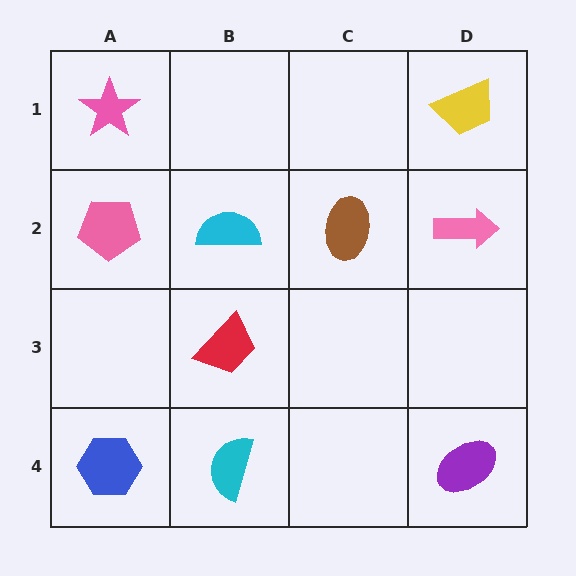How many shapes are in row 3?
1 shape.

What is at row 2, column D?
A pink arrow.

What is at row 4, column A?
A blue hexagon.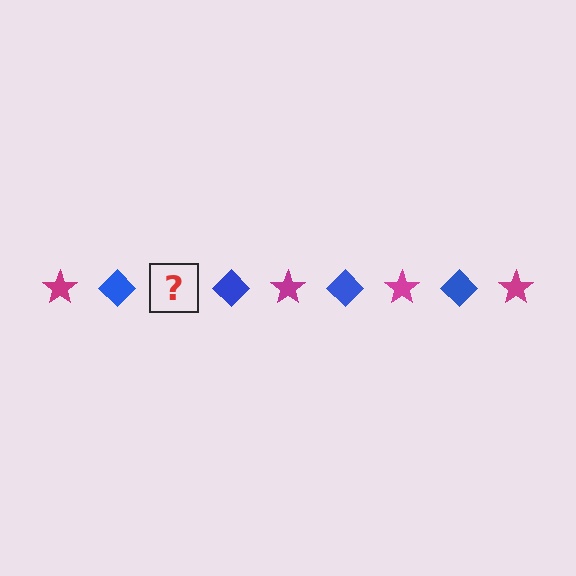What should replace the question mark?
The question mark should be replaced with a magenta star.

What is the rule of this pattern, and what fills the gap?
The rule is that the pattern alternates between magenta star and blue diamond. The gap should be filled with a magenta star.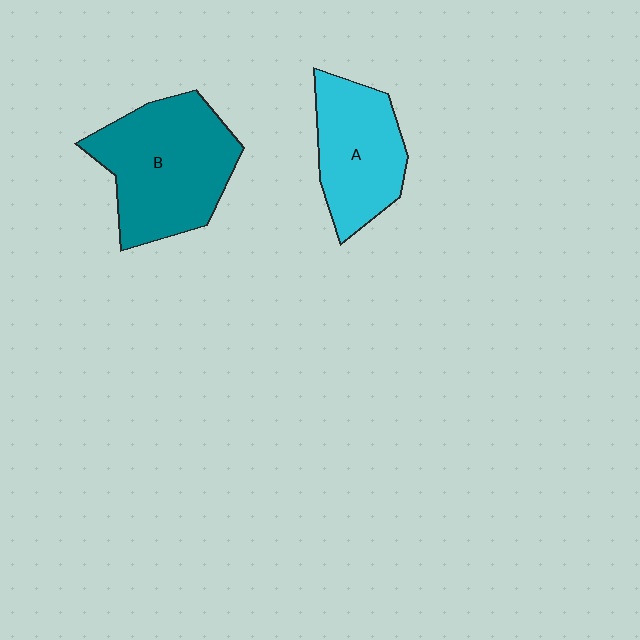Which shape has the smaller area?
Shape A (cyan).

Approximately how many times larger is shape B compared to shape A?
Approximately 1.4 times.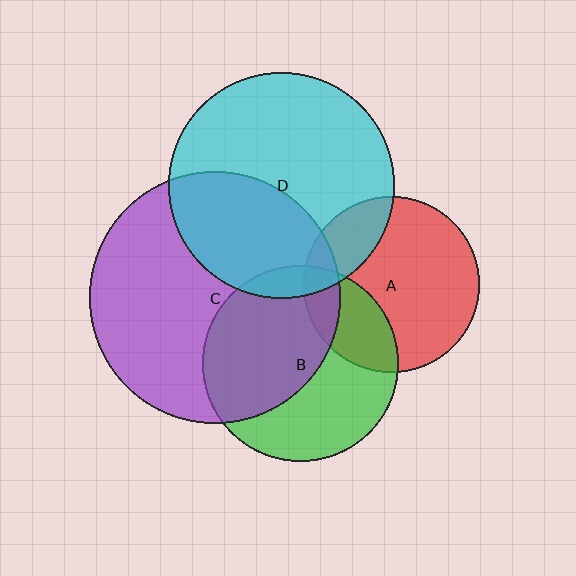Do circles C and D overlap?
Yes.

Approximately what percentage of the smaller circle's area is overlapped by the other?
Approximately 40%.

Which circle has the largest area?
Circle C (purple).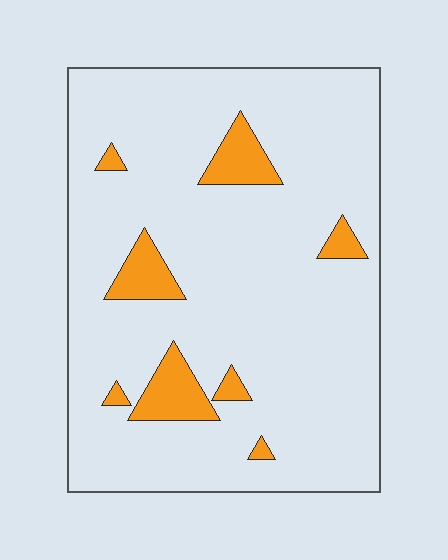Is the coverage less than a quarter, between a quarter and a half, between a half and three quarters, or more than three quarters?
Less than a quarter.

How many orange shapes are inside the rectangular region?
8.